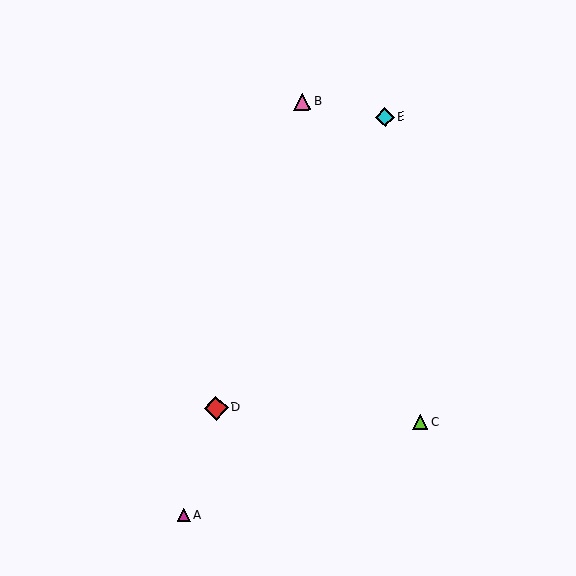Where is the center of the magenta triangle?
The center of the magenta triangle is at (184, 515).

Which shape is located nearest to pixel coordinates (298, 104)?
The pink triangle (labeled B) at (302, 102) is nearest to that location.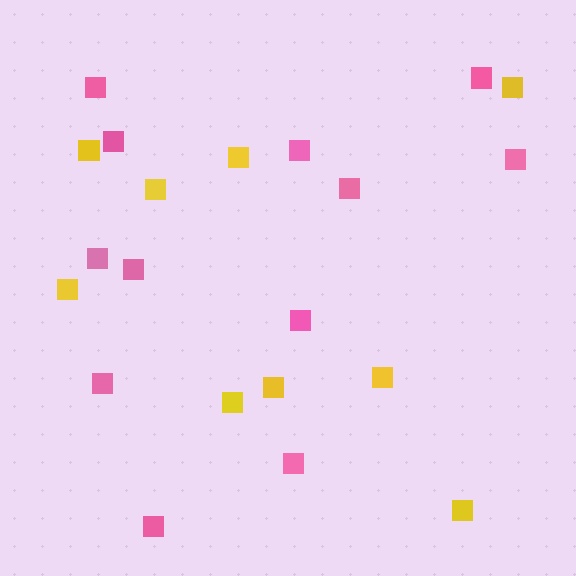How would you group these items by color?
There are 2 groups: one group of yellow squares (9) and one group of pink squares (12).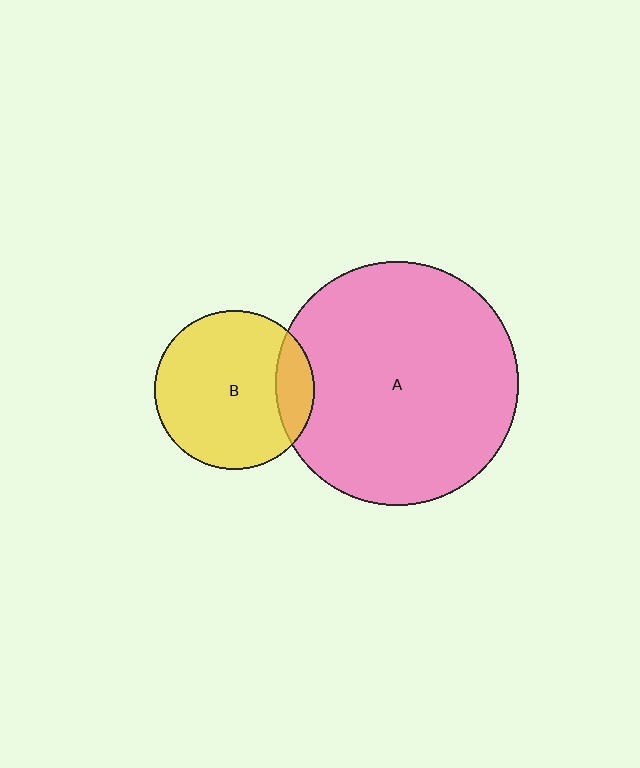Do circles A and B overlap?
Yes.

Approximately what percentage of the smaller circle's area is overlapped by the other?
Approximately 15%.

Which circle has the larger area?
Circle A (pink).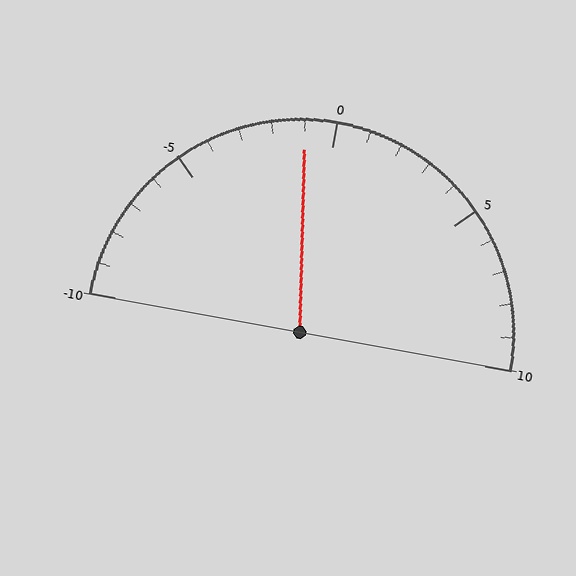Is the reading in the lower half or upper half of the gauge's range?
The reading is in the lower half of the range (-10 to 10).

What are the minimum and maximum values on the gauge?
The gauge ranges from -10 to 10.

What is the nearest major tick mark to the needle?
The nearest major tick mark is 0.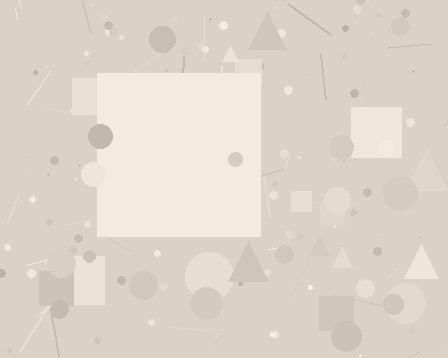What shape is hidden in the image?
A square is hidden in the image.